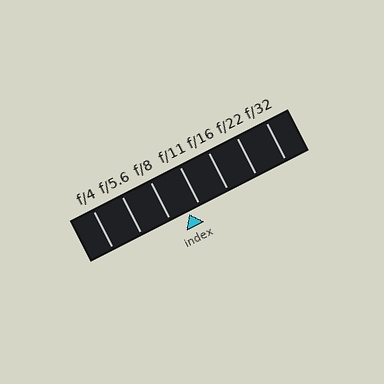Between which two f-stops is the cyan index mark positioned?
The index mark is between f/8 and f/11.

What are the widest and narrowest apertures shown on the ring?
The widest aperture shown is f/4 and the narrowest is f/32.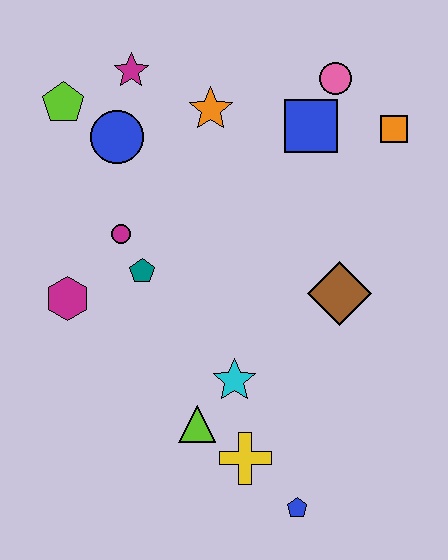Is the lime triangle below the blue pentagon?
No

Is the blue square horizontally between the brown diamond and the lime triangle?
Yes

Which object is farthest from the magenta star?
The blue pentagon is farthest from the magenta star.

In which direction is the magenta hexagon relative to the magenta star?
The magenta hexagon is below the magenta star.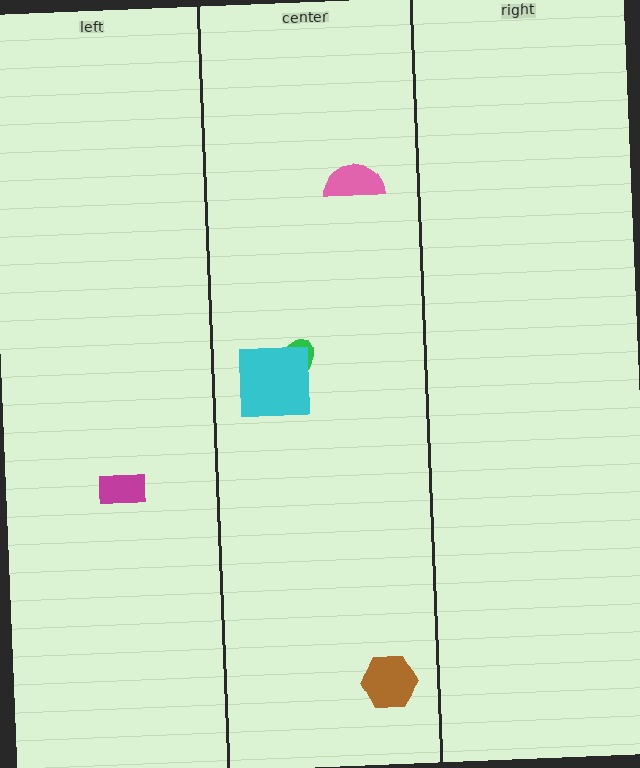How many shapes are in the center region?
4.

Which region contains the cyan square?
The center region.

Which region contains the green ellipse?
The center region.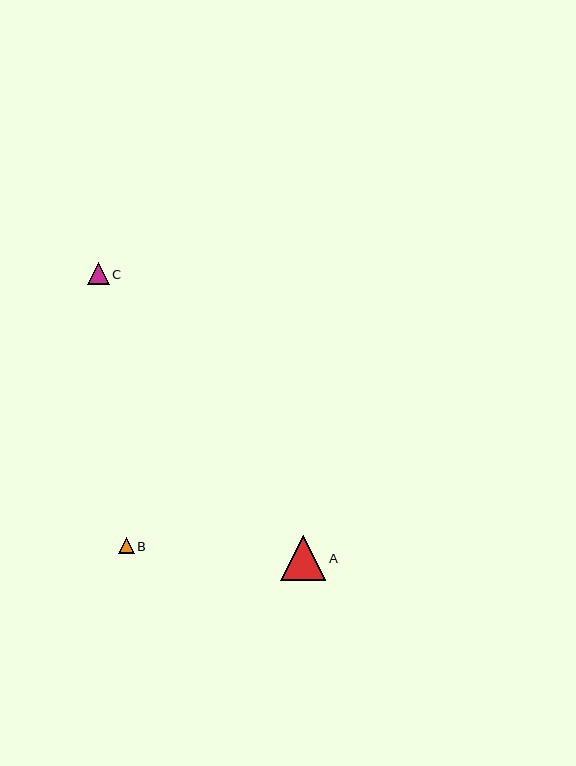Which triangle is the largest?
Triangle A is the largest with a size of approximately 45 pixels.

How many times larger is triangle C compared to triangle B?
Triangle C is approximately 1.4 times the size of triangle B.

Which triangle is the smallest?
Triangle B is the smallest with a size of approximately 16 pixels.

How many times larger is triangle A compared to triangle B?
Triangle A is approximately 2.8 times the size of triangle B.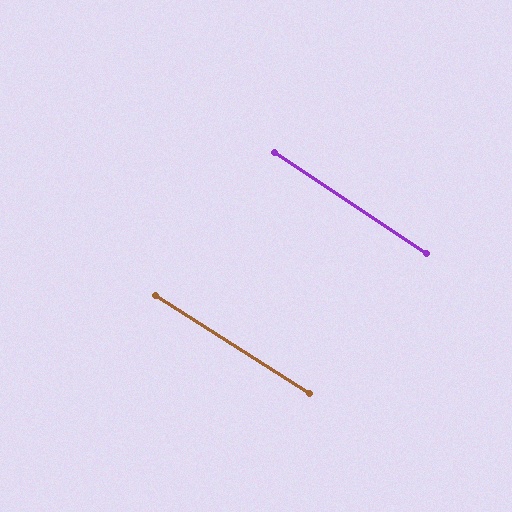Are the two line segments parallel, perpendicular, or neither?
Parallel — their directions differ by only 1.0°.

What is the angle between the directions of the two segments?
Approximately 1 degree.